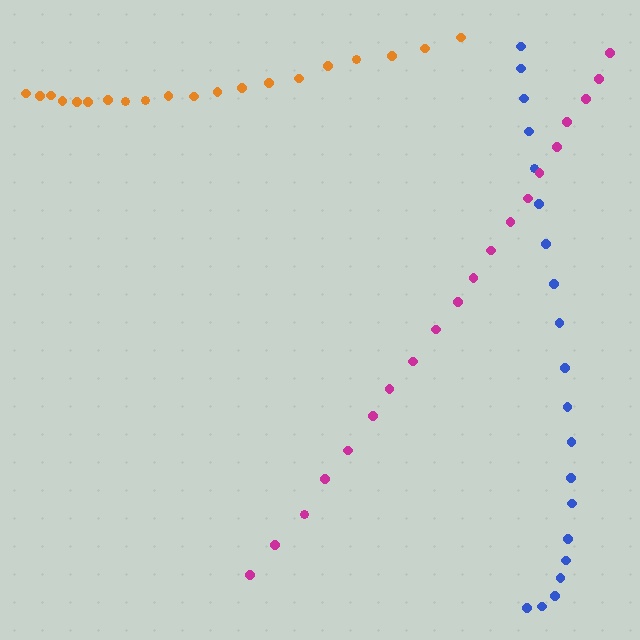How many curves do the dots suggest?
There are 3 distinct paths.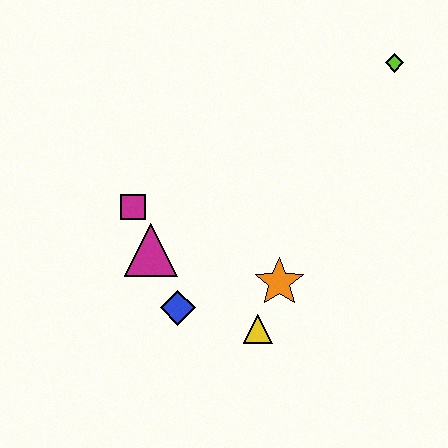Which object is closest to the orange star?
The yellow triangle is closest to the orange star.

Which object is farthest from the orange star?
The lime diamond is farthest from the orange star.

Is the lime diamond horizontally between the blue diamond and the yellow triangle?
No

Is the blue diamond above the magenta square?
No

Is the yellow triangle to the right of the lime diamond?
No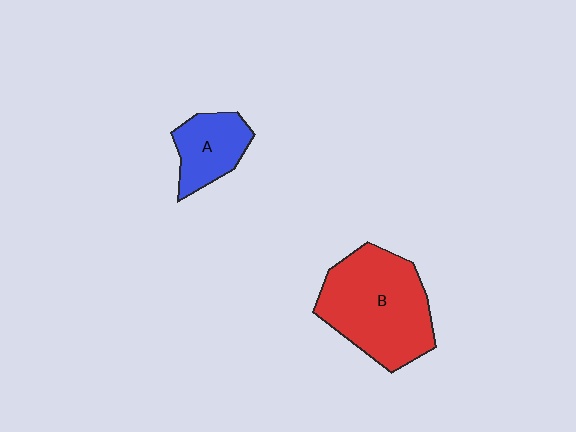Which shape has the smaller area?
Shape A (blue).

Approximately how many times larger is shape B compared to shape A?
Approximately 2.2 times.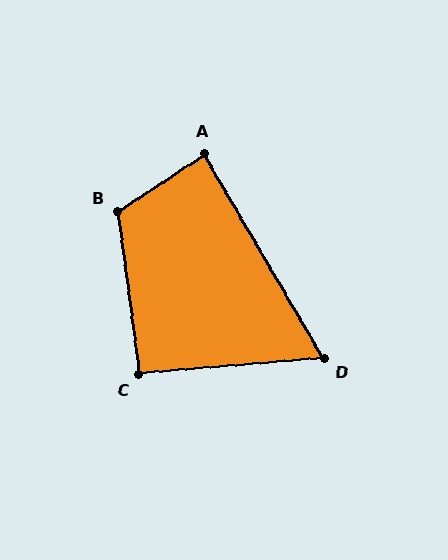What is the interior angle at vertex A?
Approximately 87 degrees (approximately right).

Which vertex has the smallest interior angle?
D, at approximately 65 degrees.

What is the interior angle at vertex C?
Approximately 93 degrees (approximately right).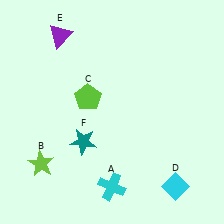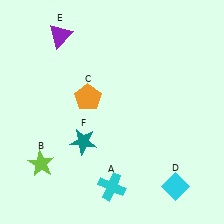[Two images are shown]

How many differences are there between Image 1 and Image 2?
There is 1 difference between the two images.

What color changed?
The pentagon (C) changed from lime in Image 1 to orange in Image 2.